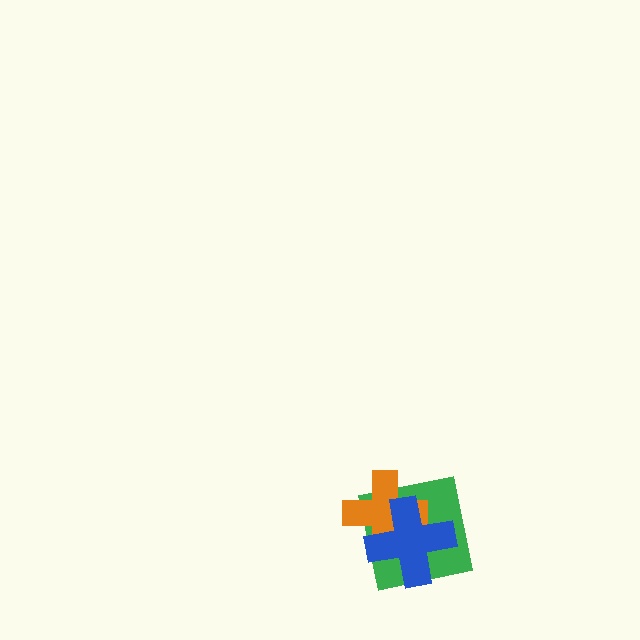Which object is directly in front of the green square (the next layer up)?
The orange cross is directly in front of the green square.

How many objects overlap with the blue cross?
2 objects overlap with the blue cross.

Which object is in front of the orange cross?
The blue cross is in front of the orange cross.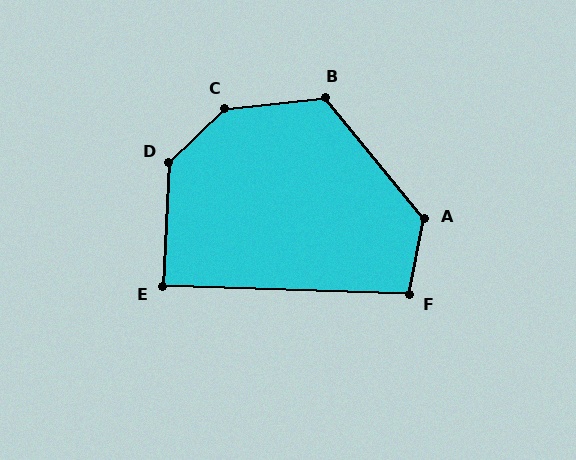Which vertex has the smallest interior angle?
E, at approximately 89 degrees.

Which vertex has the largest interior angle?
C, at approximately 142 degrees.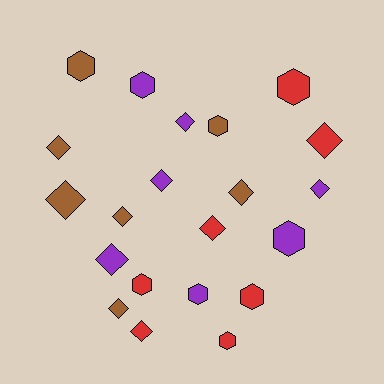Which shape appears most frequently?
Diamond, with 12 objects.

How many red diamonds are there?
There are 3 red diamonds.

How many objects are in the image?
There are 21 objects.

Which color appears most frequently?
Red, with 7 objects.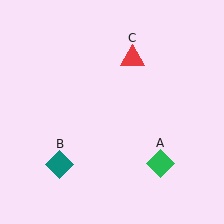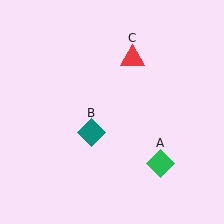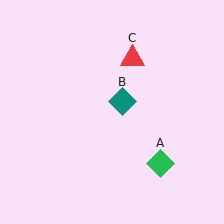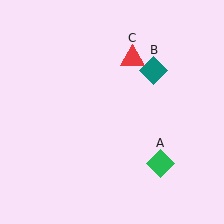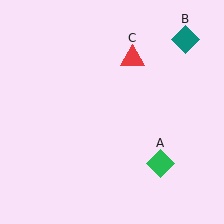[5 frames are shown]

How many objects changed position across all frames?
1 object changed position: teal diamond (object B).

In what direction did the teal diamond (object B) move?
The teal diamond (object B) moved up and to the right.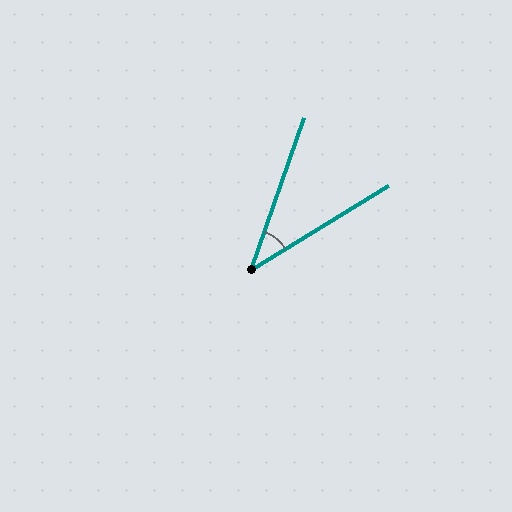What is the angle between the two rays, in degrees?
Approximately 39 degrees.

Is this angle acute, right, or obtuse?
It is acute.